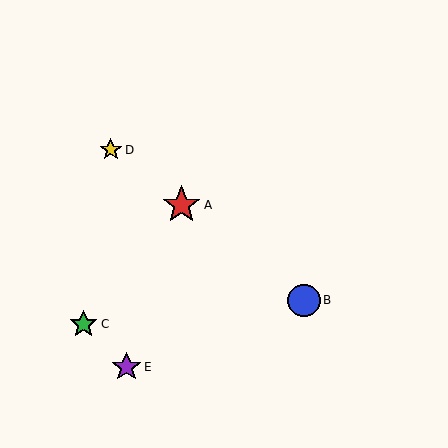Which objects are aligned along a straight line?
Objects A, B, D are aligned along a straight line.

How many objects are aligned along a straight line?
3 objects (A, B, D) are aligned along a straight line.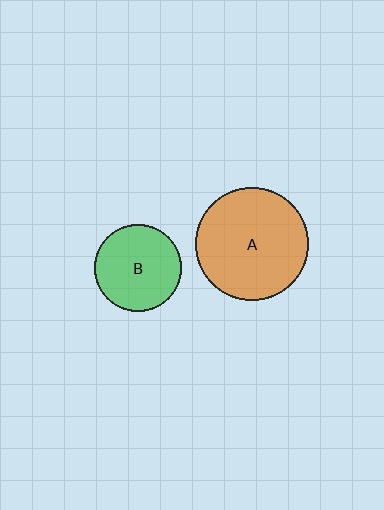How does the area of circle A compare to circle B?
Approximately 1.7 times.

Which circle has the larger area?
Circle A (orange).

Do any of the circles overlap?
No, none of the circles overlap.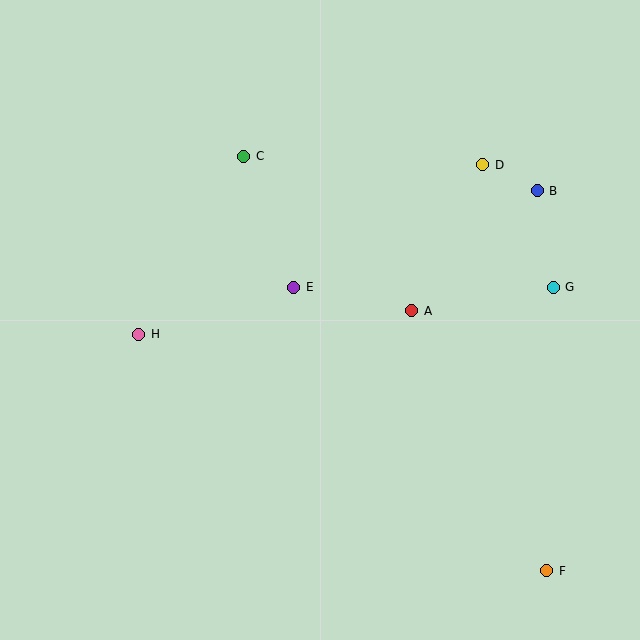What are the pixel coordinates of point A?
Point A is at (412, 311).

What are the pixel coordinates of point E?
Point E is at (294, 287).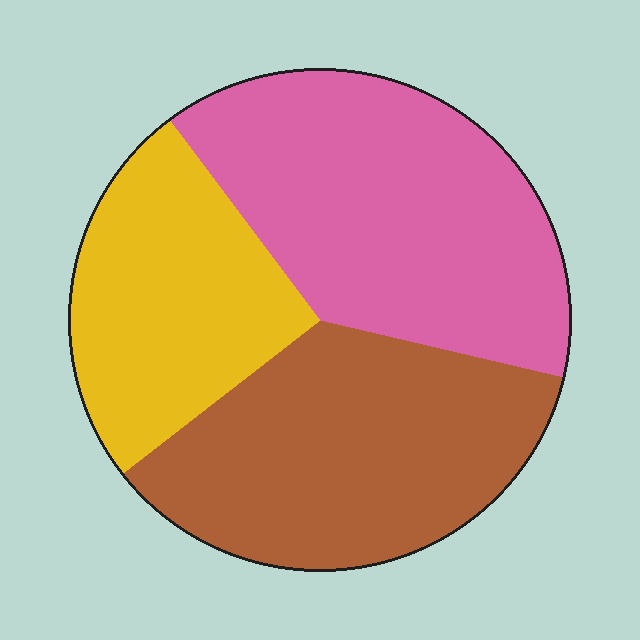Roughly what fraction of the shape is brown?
Brown takes up about three eighths (3/8) of the shape.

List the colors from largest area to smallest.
From largest to smallest: pink, brown, yellow.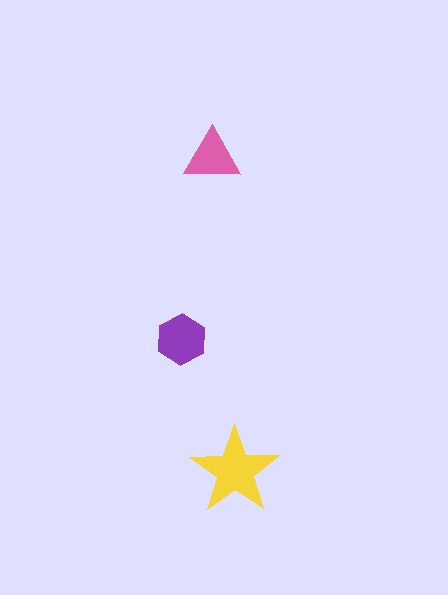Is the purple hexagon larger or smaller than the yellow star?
Smaller.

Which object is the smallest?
The pink triangle.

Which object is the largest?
The yellow star.